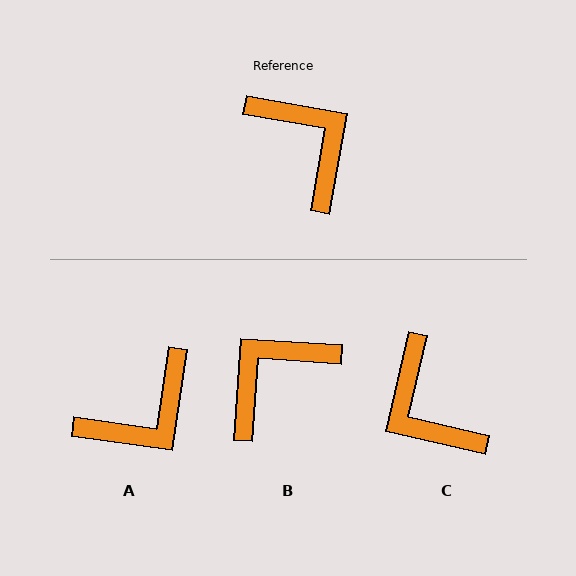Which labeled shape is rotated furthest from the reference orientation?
C, about 177 degrees away.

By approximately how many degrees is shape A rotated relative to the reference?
Approximately 88 degrees clockwise.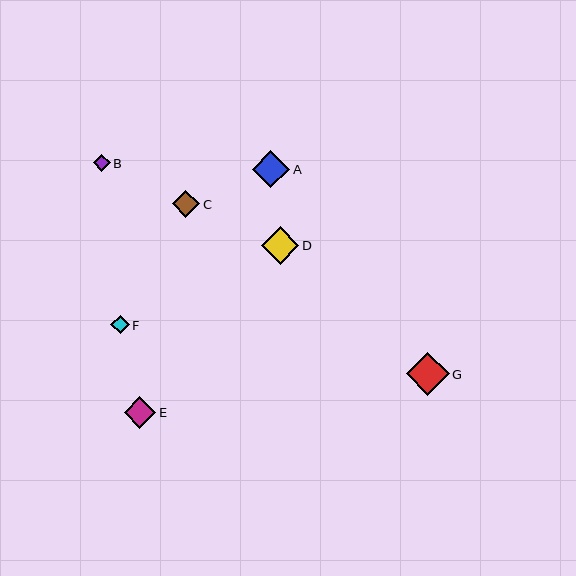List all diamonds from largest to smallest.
From largest to smallest: G, A, D, E, C, F, B.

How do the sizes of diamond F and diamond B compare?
Diamond F and diamond B are approximately the same size.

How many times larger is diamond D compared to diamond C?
Diamond D is approximately 1.4 times the size of diamond C.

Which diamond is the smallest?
Diamond B is the smallest with a size of approximately 17 pixels.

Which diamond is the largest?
Diamond G is the largest with a size of approximately 43 pixels.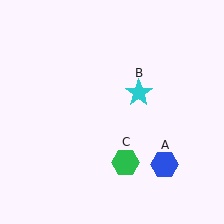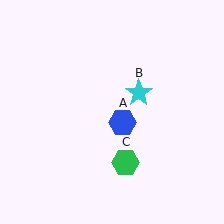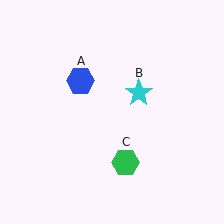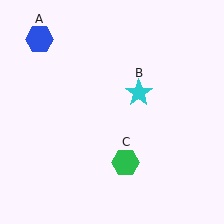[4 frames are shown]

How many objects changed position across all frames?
1 object changed position: blue hexagon (object A).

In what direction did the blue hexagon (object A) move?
The blue hexagon (object A) moved up and to the left.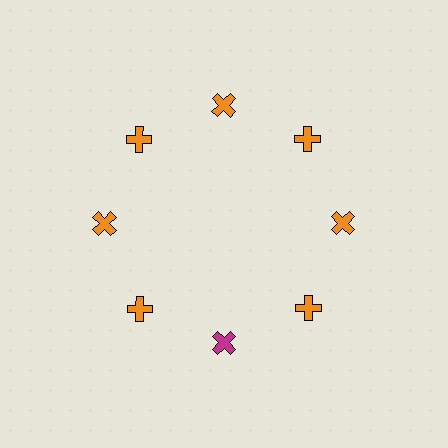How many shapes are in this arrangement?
There are 8 shapes arranged in a ring pattern.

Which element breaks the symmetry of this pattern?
The magenta cross at roughly the 6 o'clock position breaks the symmetry. All other shapes are orange crosses.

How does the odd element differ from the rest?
It has a different color: magenta instead of orange.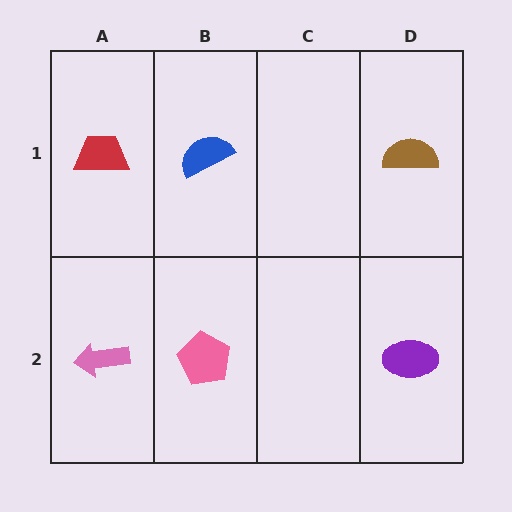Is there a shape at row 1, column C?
No, that cell is empty.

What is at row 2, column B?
A pink pentagon.